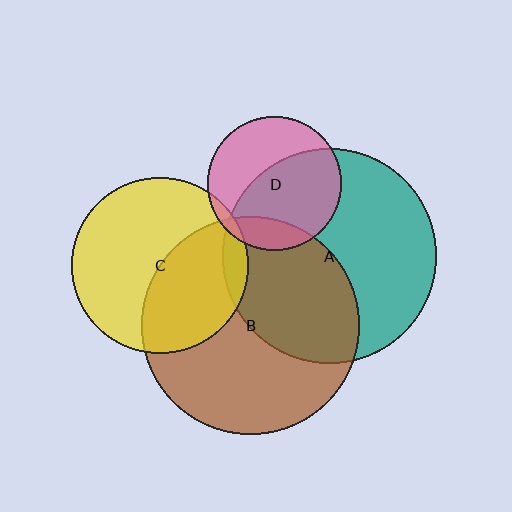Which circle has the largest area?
Circle B (brown).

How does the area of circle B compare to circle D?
Approximately 2.6 times.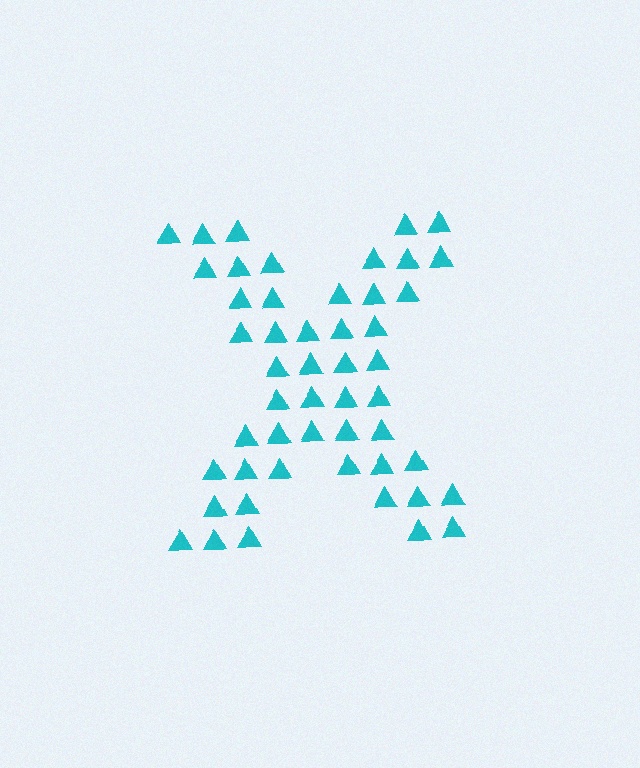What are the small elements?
The small elements are triangles.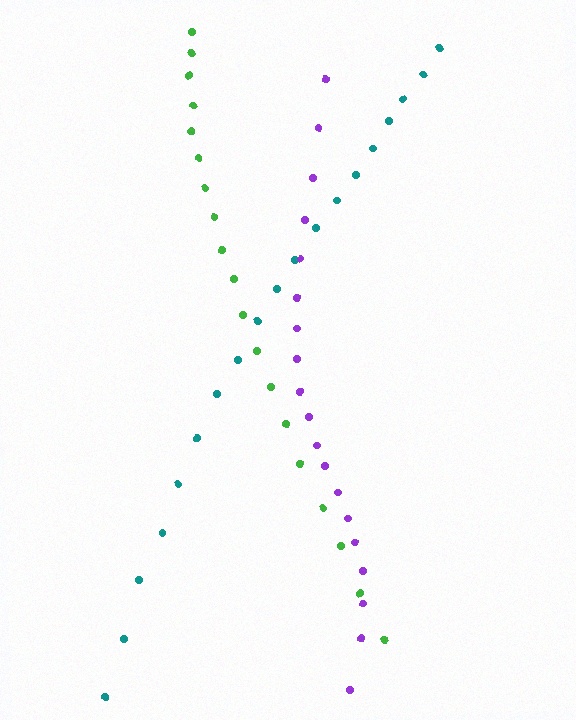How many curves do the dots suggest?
There are 3 distinct paths.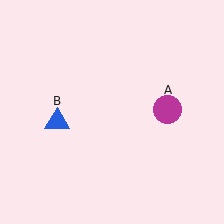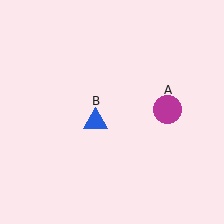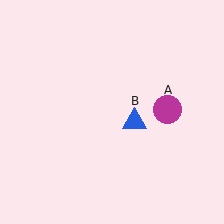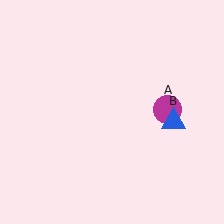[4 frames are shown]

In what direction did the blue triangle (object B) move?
The blue triangle (object B) moved right.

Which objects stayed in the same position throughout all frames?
Magenta circle (object A) remained stationary.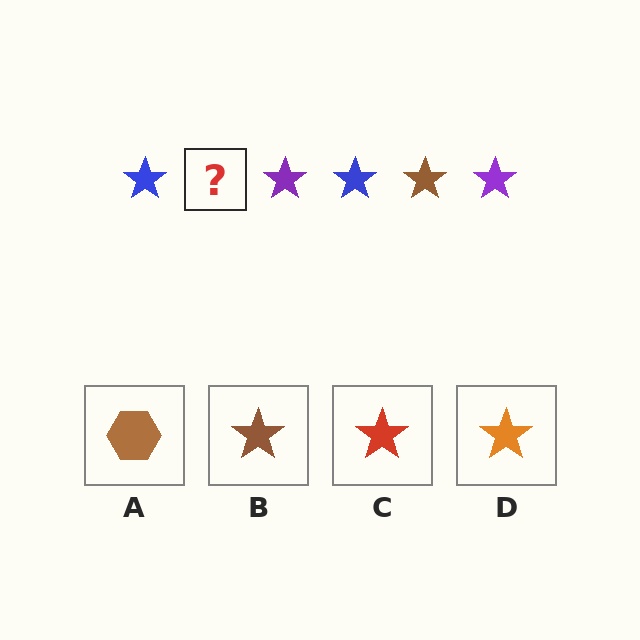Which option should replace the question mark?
Option B.